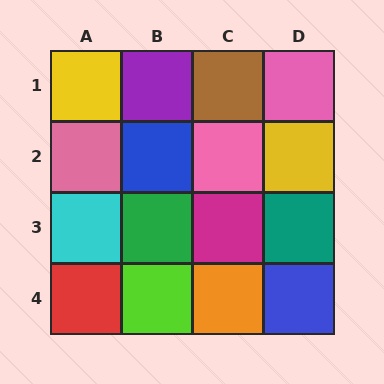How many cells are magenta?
1 cell is magenta.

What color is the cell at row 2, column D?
Yellow.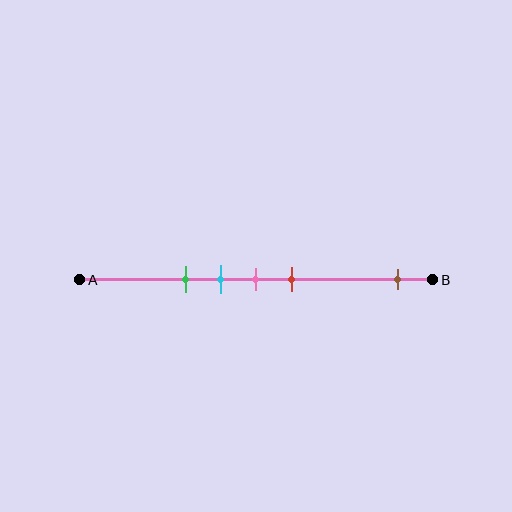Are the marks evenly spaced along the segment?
No, the marks are not evenly spaced.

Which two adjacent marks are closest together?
The cyan and pink marks are the closest adjacent pair.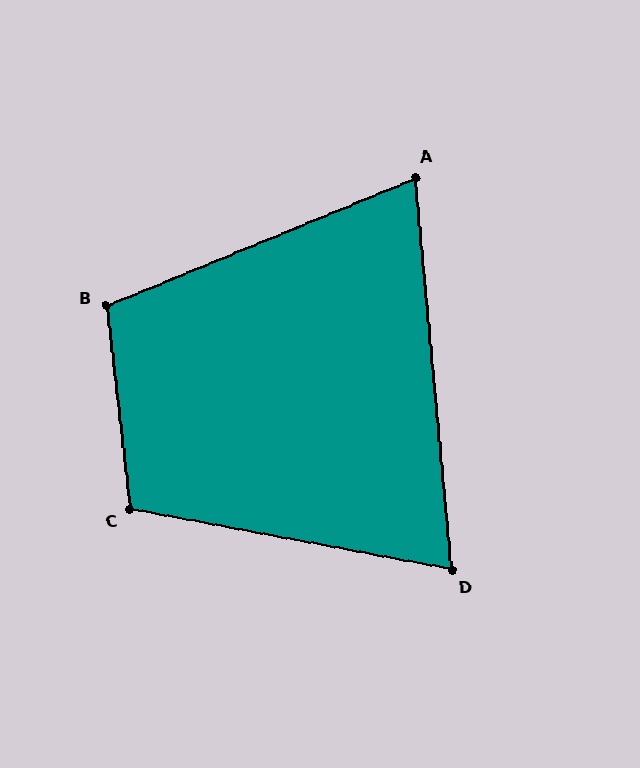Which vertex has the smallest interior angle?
A, at approximately 73 degrees.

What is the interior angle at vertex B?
Approximately 106 degrees (obtuse).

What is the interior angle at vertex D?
Approximately 74 degrees (acute).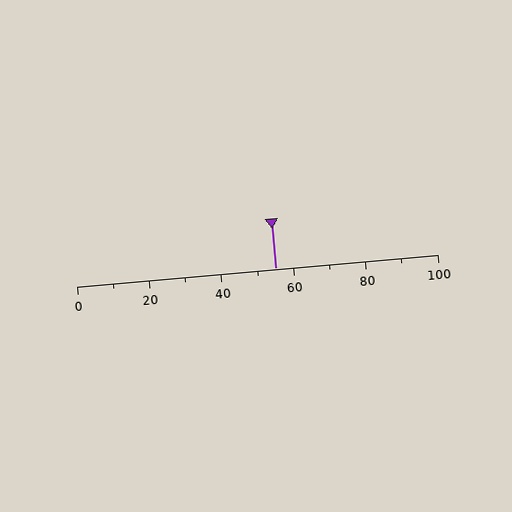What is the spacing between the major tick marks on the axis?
The major ticks are spaced 20 apart.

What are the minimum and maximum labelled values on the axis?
The axis runs from 0 to 100.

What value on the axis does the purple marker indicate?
The marker indicates approximately 55.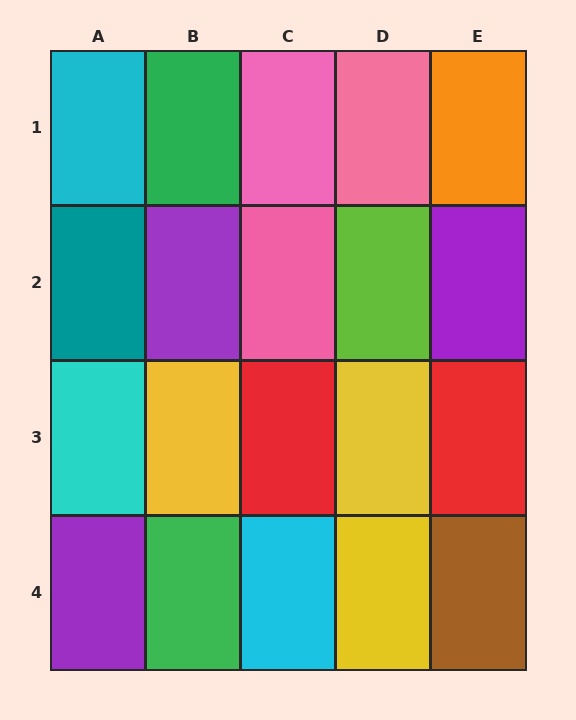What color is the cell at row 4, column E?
Brown.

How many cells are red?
2 cells are red.